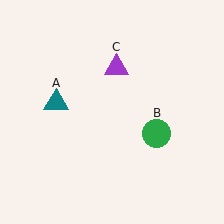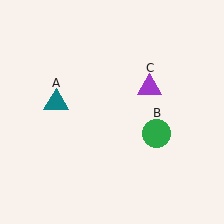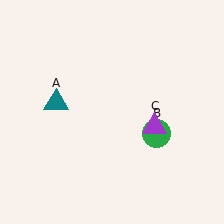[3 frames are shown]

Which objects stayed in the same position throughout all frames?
Teal triangle (object A) and green circle (object B) remained stationary.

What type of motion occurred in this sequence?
The purple triangle (object C) rotated clockwise around the center of the scene.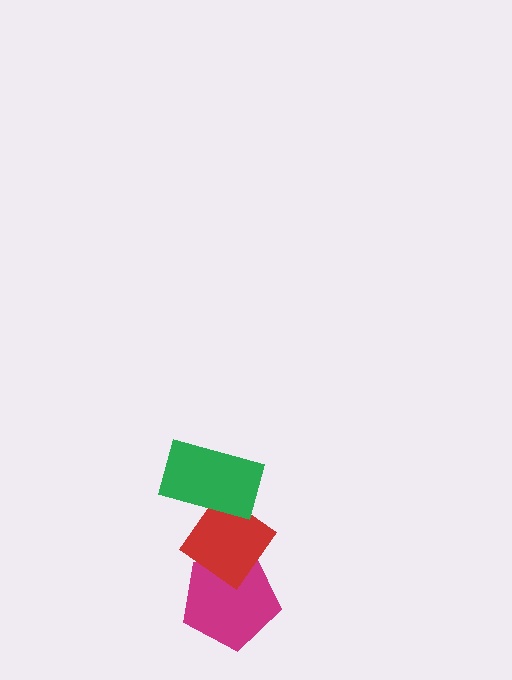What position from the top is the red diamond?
The red diamond is 2nd from the top.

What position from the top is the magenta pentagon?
The magenta pentagon is 3rd from the top.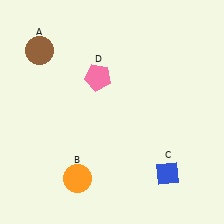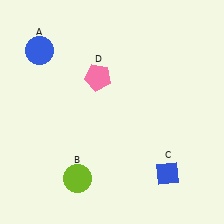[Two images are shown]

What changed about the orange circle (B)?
In Image 1, B is orange. In Image 2, it changed to lime.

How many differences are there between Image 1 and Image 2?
There are 2 differences between the two images.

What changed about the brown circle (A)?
In Image 1, A is brown. In Image 2, it changed to blue.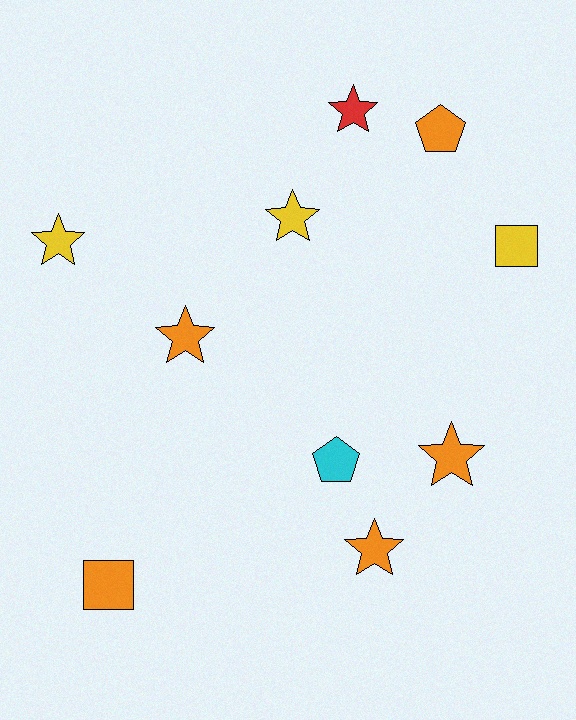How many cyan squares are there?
There are no cyan squares.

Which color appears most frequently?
Orange, with 5 objects.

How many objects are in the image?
There are 10 objects.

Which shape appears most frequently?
Star, with 6 objects.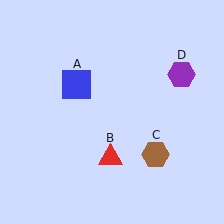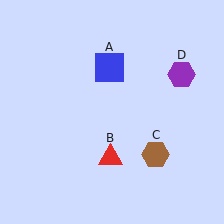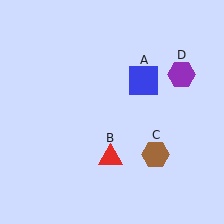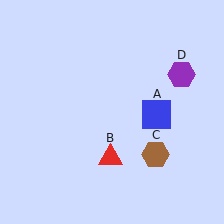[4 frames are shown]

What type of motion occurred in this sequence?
The blue square (object A) rotated clockwise around the center of the scene.